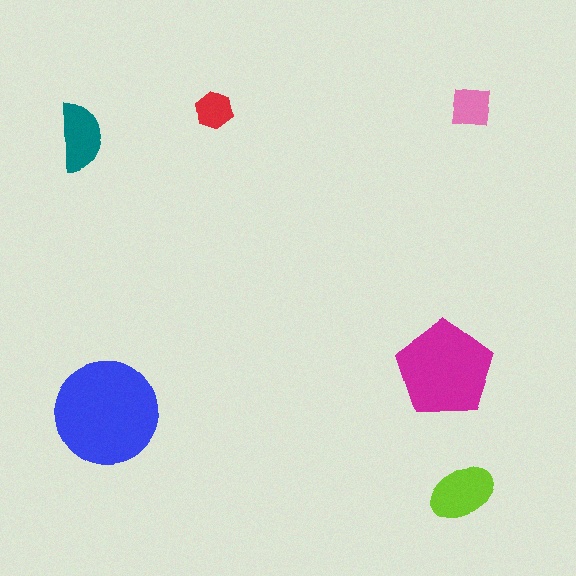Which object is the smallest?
The red hexagon.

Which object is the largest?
The blue circle.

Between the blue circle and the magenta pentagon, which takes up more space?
The blue circle.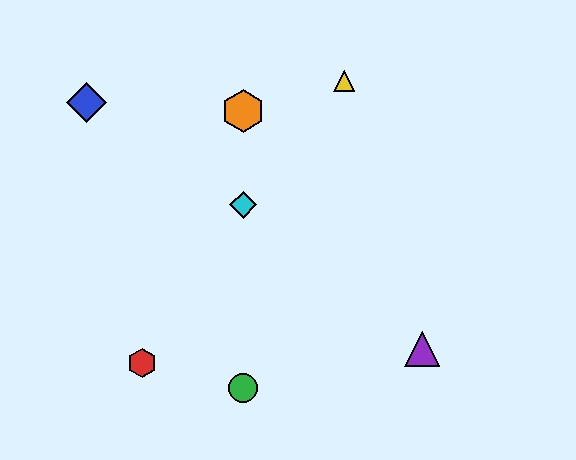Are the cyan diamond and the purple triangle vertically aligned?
No, the cyan diamond is at x≈243 and the purple triangle is at x≈422.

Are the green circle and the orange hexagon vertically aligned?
Yes, both are at x≈243.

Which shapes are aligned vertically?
The green circle, the orange hexagon, the cyan diamond are aligned vertically.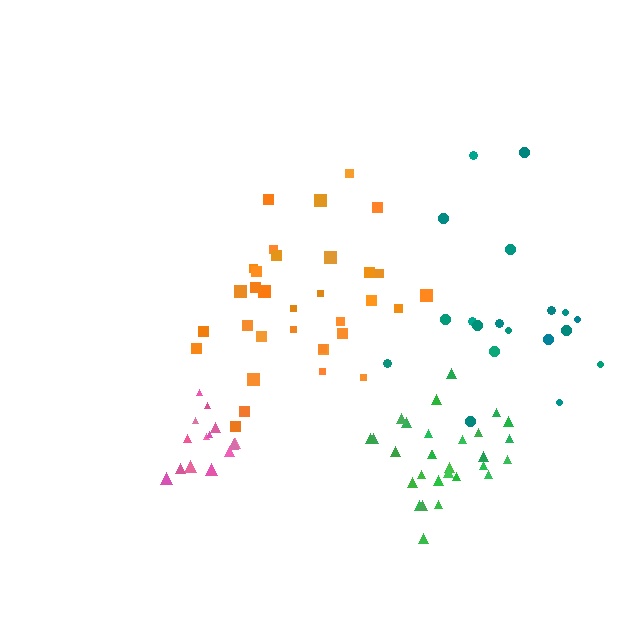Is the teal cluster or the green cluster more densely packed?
Green.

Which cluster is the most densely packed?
Pink.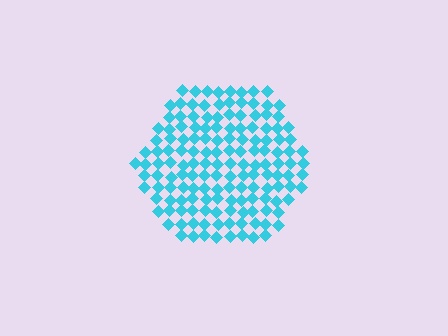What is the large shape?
The large shape is a hexagon.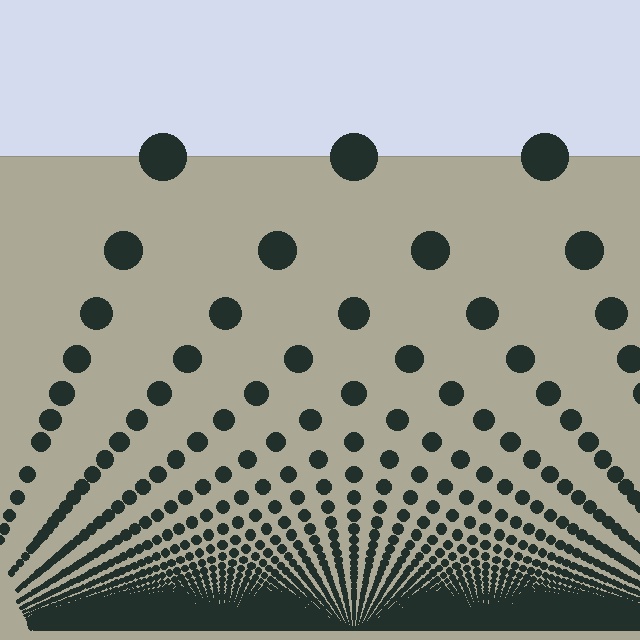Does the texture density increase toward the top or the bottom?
Density increases toward the bottom.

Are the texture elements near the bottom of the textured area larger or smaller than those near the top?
Smaller. The gradient is inverted — elements near the bottom are smaller and denser.